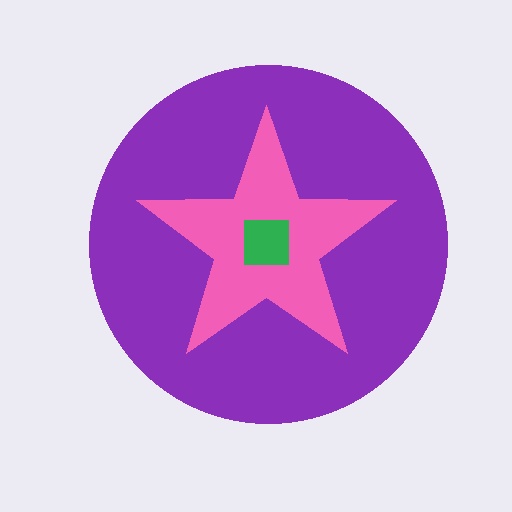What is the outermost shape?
The purple circle.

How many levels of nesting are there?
3.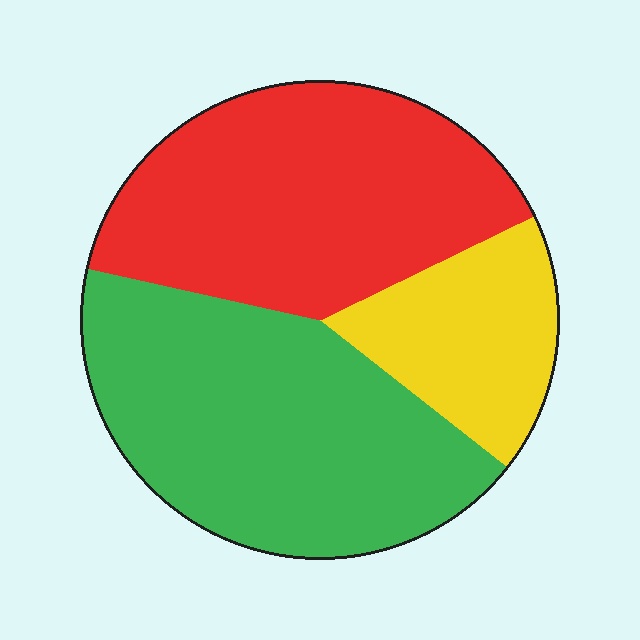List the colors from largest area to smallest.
From largest to smallest: green, red, yellow.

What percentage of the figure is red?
Red covers roughly 40% of the figure.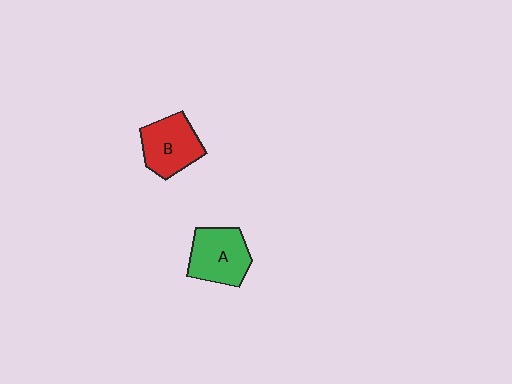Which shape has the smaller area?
Shape B (red).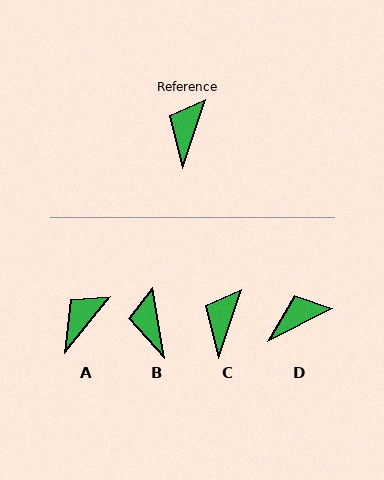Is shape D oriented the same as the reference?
No, it is off by about 45 degrees.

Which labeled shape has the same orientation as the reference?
C.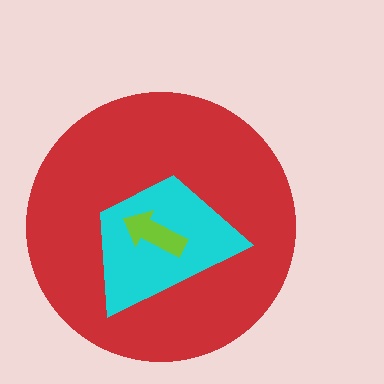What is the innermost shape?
The lime arrow.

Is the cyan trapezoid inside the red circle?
Yes.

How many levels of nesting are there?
3.